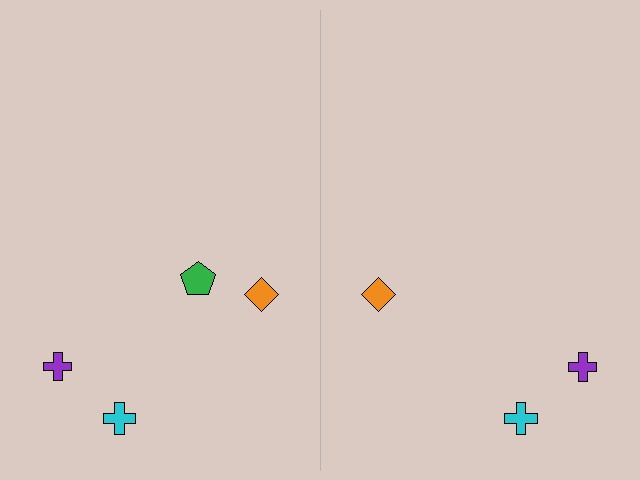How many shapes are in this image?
There are 7 shapes in this image.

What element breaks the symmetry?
A green pentagon is missing from the right side.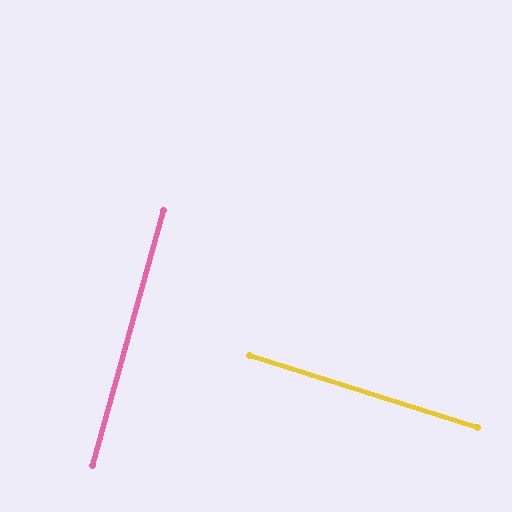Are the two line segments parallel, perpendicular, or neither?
Perpendicular — they meet at approximately 88°.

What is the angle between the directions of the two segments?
Approximately 88 degrees.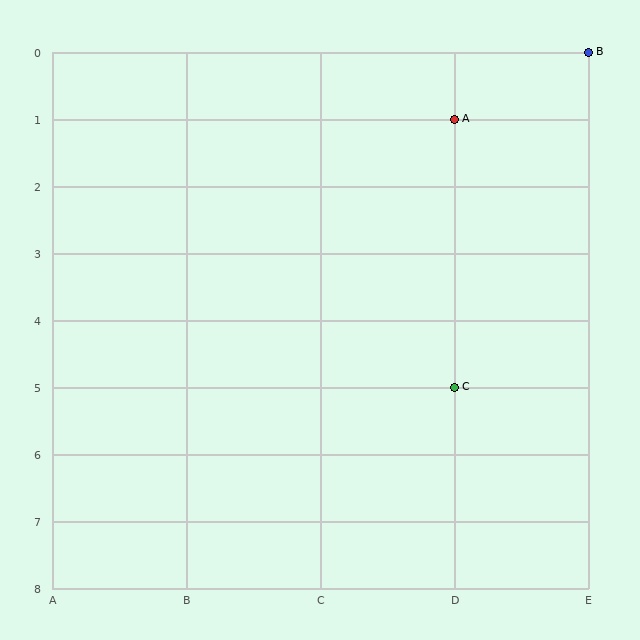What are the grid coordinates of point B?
Point B is at grid coordinates (E, 0).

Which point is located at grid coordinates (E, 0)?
Point B is at (E, 0).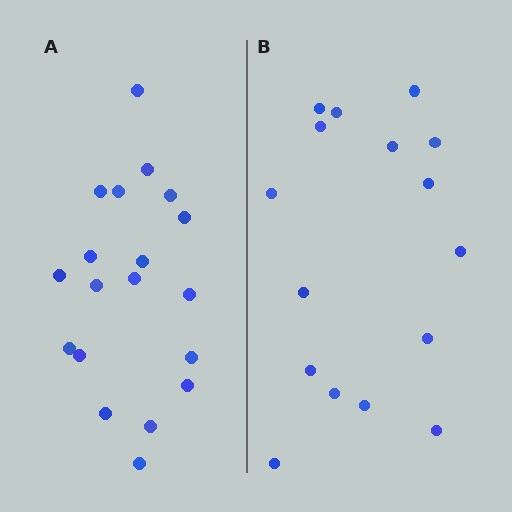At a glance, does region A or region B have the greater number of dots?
Region A (the left region) has more dots.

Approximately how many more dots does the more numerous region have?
Region A has just a few more — roughly 2 or 3 more dots than region B.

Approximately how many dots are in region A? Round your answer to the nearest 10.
About 20 dots. (The exact count is 19, which rounds to 20.)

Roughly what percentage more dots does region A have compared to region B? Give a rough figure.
About 20% more.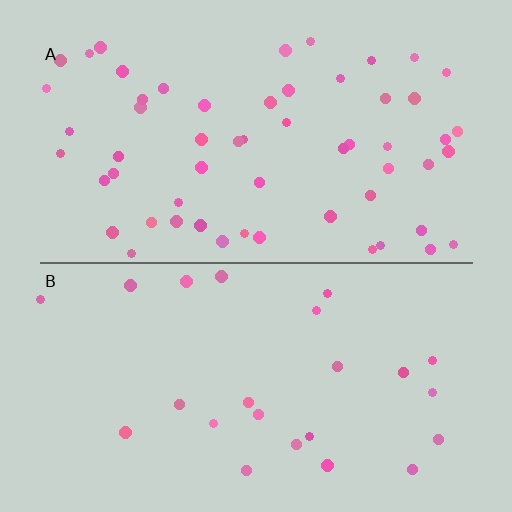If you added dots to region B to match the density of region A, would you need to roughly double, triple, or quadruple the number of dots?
Approximately double.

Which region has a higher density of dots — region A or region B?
A (the top).